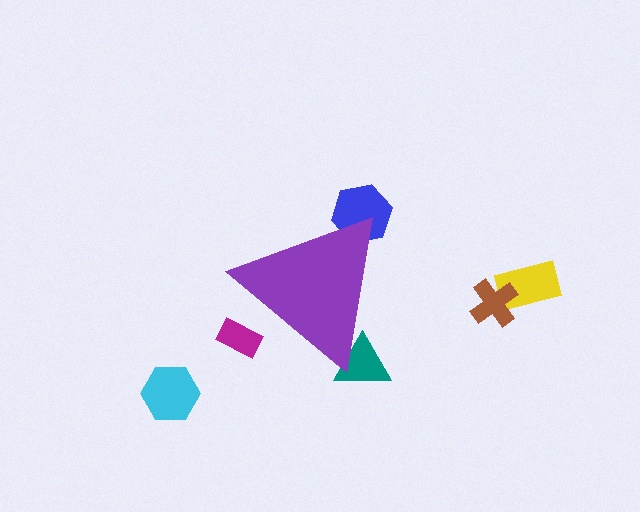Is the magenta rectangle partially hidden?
Yes, the magenta rectangle is partially hidden behind the purple triangle.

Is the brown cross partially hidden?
No, the brown cross is fully visible.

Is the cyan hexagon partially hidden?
No, the cyan hexagon is fully visible.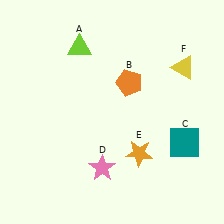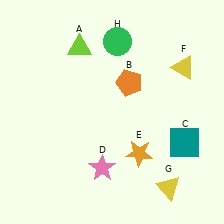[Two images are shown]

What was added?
A yellow triangle (G), a green circle (H) were added in Image 2.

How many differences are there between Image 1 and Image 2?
There are 2 differences between the two images.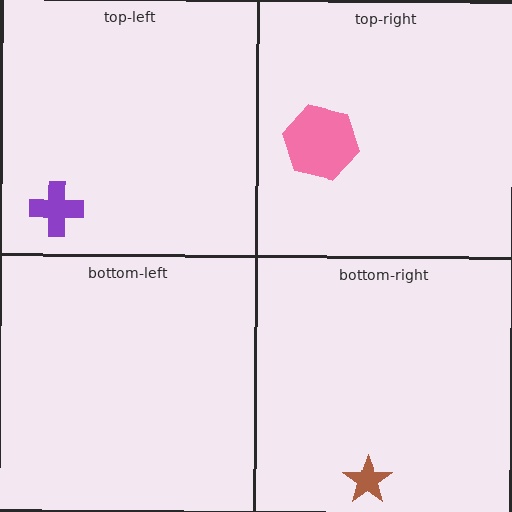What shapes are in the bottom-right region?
The brown star.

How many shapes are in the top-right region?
1.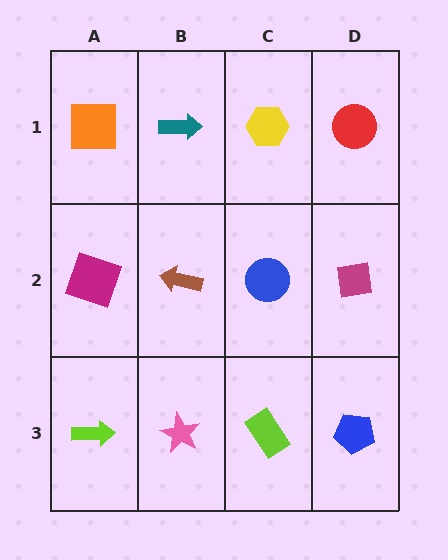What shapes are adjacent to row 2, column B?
A teal arrow (row 1, column B), a pink star (row 3, column B), a magenta square (row 2, column A), a blue circle (row 2, column C).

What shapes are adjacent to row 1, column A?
A magenta square (row 2, column A), a teal arrow (row 1, column B).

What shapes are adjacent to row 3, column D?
A magenta square (row 2, column D), a lime rectangle (row 3, column C).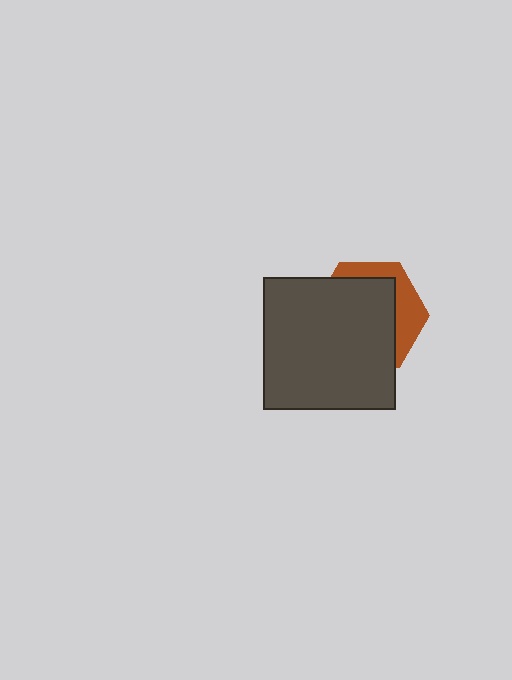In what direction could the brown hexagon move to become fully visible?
The brown hexagon could move toward the upper-right. That would shift it out from behind the dark gray square entirely.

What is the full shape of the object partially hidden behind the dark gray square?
The partially hidden object is a brown hexagon.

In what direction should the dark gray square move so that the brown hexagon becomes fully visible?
The dark gray square should move toward the lower-left. That is the shortest direction to clear the overlap and leave the brown hexagon fully visible.